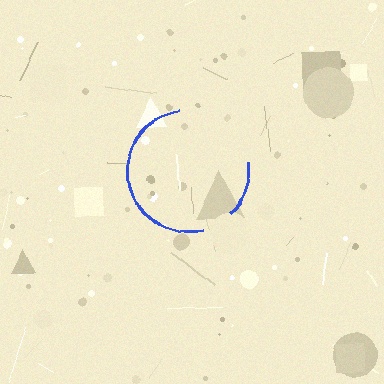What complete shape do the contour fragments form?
The contour fragments form a circle.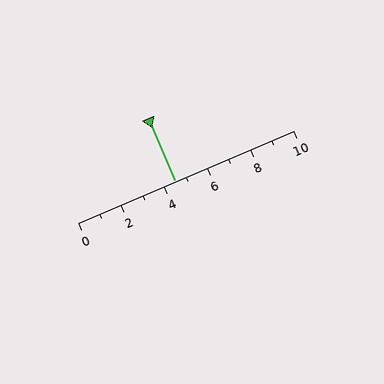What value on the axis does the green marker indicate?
The marker indicates approximately 4.5.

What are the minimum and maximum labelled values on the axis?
The axis runs from 0 to 10.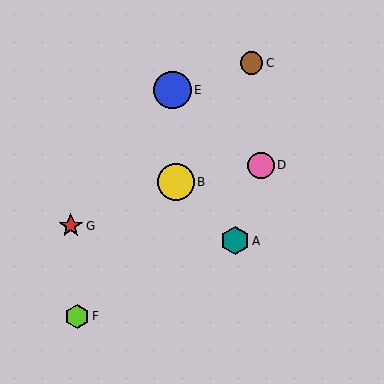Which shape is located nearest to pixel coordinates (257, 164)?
The pink circle (labeled D) at (261, 166) is nearest to that location.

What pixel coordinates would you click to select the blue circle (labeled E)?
Click at (173, 90) to select the blue circle E.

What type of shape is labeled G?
Shape G is a red star.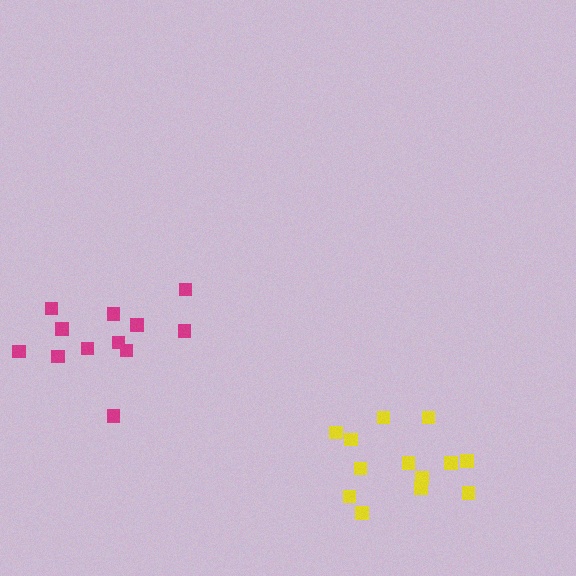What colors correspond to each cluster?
The clusters are colored: magenta, yellow.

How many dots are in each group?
Group 1: 12 dots, Group 2: 13 dots (25 total).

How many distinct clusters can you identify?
There are 2 distinct clusters.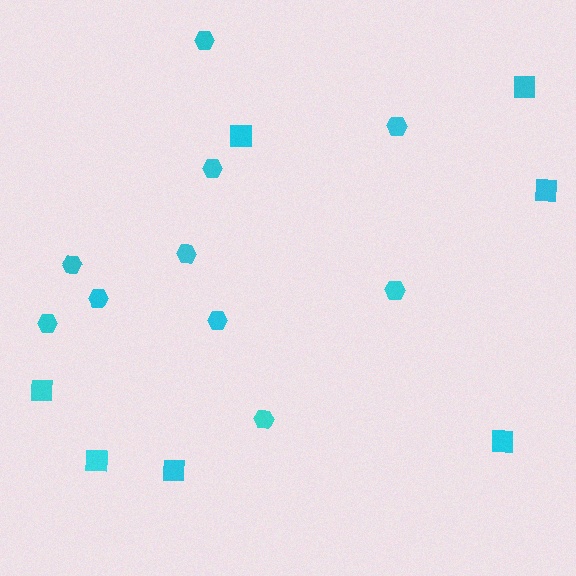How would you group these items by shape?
There are 2 groups: one group of hexagons (10) and one group of squares (7).